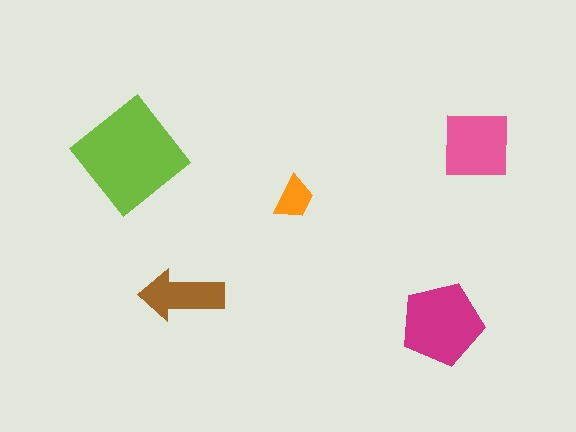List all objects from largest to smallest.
The lime diamond, the magenta pentagon, the pink square, the brown arrow, the orange trapezoid.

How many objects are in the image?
There are 5 objects in the image.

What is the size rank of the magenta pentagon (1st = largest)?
2nd.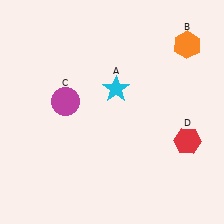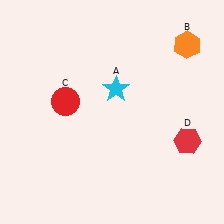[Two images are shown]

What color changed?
The circle (C) changed from magenta in Image 1 to red in Image 2.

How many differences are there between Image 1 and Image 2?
There is 1 difference between the two images.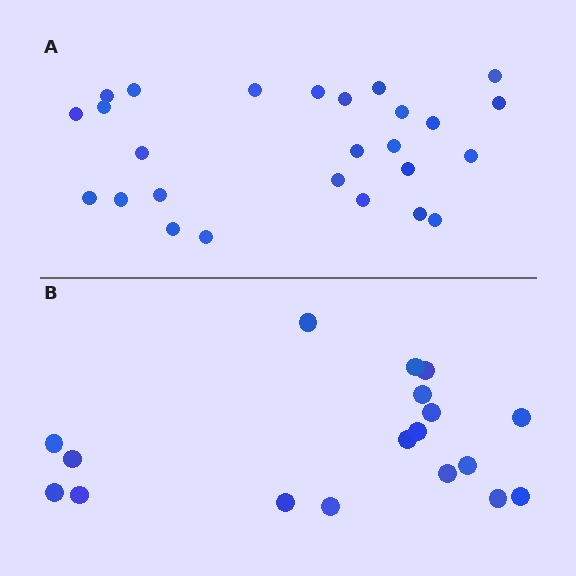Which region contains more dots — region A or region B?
Region A (the top region) has more dots.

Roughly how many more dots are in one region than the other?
Region A has roughly 8 or so more dots than region B.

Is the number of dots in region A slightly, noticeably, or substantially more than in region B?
Region A has noticeably more, but not dramatically so. The ratio is roughly 1.4 to 1.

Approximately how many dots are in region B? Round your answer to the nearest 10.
About 20 dots. (The exact count is 18, which rounds to 20.)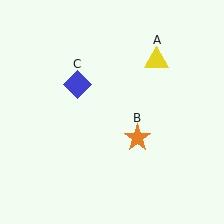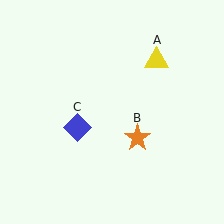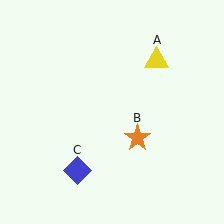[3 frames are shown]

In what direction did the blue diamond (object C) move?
The blue diamond (object C) moved down.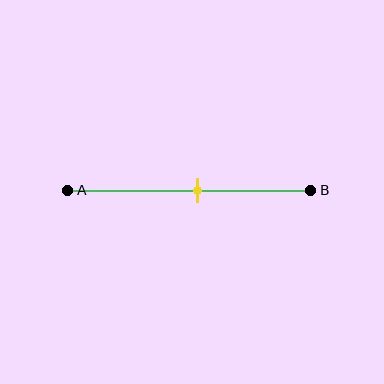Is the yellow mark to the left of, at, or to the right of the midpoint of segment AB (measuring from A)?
The yellow mark is to the right of the midpoint of segment AB.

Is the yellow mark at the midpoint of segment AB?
No, the mark is at about 55% from A, not at the 50% midpoint.